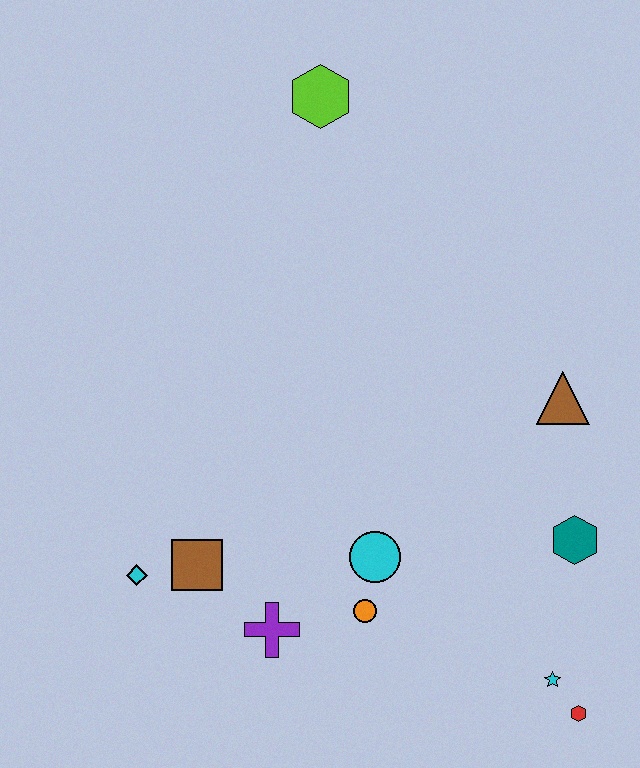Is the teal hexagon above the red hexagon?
Yes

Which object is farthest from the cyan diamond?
The lime hexagon is farthest from the cyan diamond.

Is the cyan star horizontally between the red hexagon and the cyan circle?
Yes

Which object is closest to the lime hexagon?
The brown triangle is closest to the lime hexagon.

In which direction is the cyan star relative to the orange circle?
The cyan star is to the right of the orange circle.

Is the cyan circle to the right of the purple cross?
Yes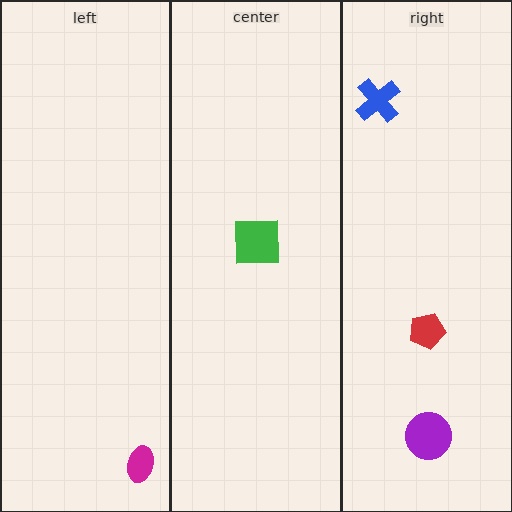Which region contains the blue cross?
The right region.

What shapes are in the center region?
The green square.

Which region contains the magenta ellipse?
The left region.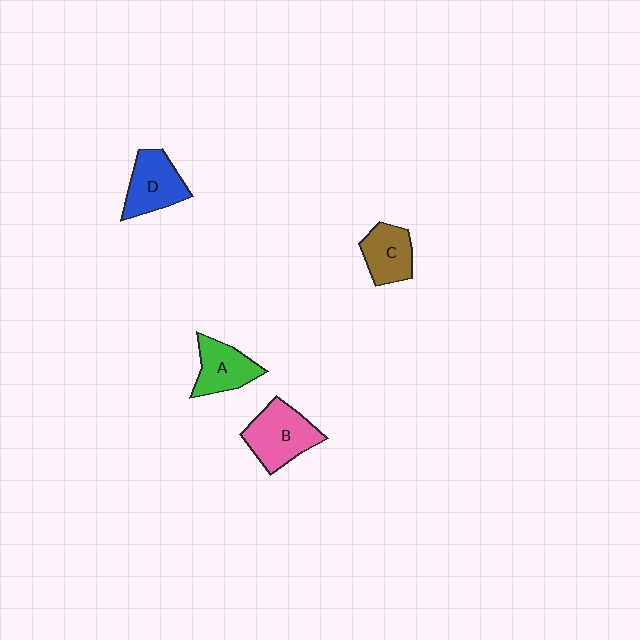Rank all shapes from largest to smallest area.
From largest to smallest: B (pink), D (blue), A (green), C (brown).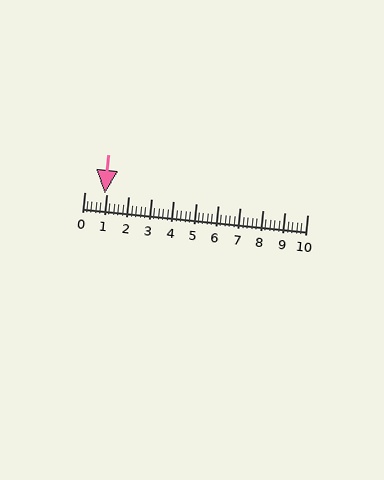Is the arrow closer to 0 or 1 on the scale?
The arrow is closer to 1.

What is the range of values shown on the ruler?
The ruler shows values from 0 to 10.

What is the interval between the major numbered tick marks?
The major tick marks are spaced 1 units apart.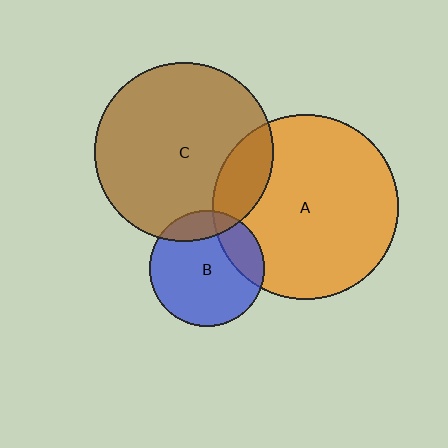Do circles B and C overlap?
Yes.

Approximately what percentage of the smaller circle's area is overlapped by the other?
Approximately 15%.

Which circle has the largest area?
Circle A (orange).